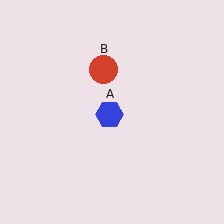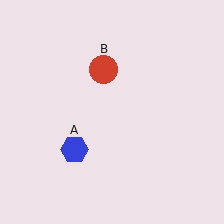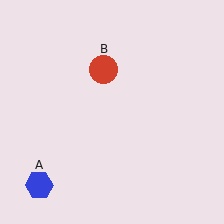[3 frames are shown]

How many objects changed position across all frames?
1 object changed position: blue hexagon (object A).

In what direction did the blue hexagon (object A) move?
The blue hexagon (object A) moved down and to the left.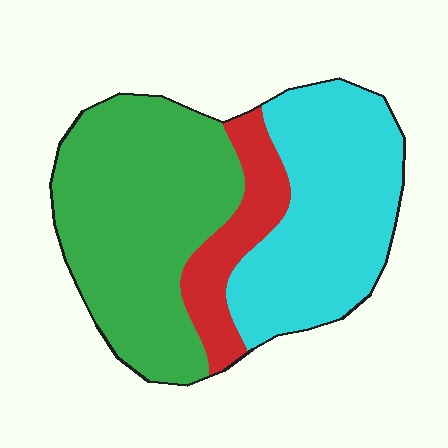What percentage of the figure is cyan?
Cyan takes up between a quarter and a half of the figure.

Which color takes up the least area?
Red, at roughly 15%.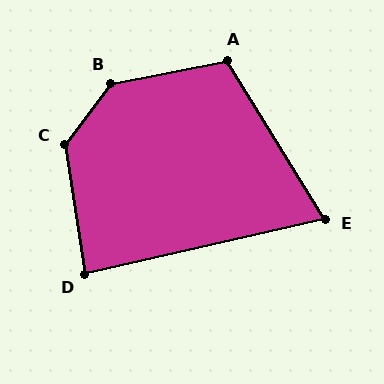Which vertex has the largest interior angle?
B, at approximately 138 degrees.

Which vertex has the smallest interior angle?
E, at approximately 71 degrees.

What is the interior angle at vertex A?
Approximately 111 degrees (obtuse).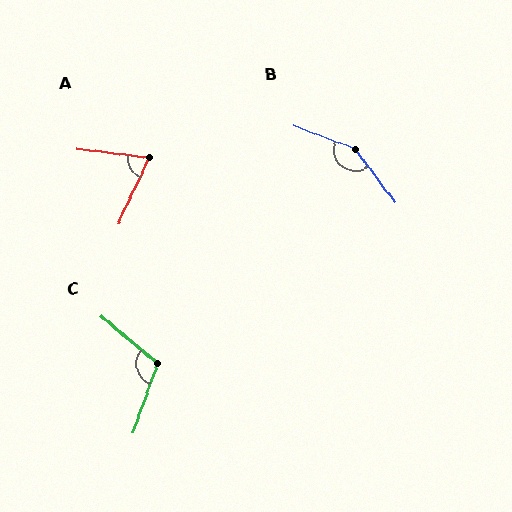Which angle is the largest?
B, at approximately 148 degrees.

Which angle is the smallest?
A, at approximately 72 degrees.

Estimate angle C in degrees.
Approximately 111 degrees.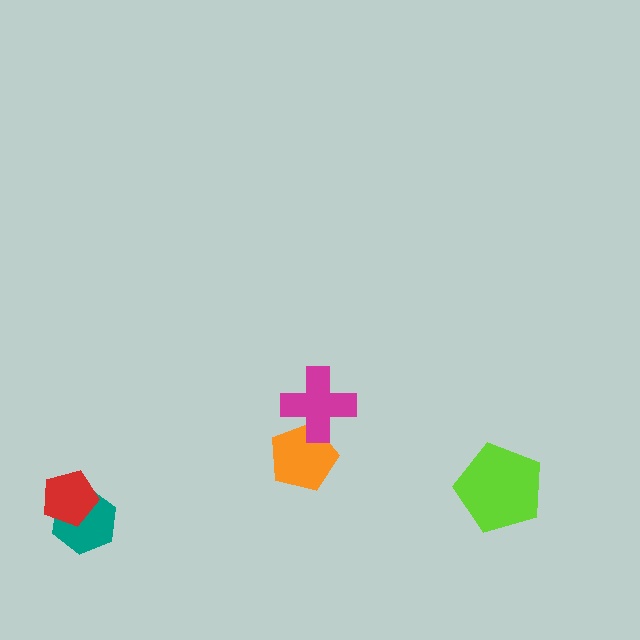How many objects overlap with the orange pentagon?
1 object overlaps with the orange pentagon.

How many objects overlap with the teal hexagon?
1 object overlaps with the teal hexagon.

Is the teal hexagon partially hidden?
Yes, it is partially covered by another shape.